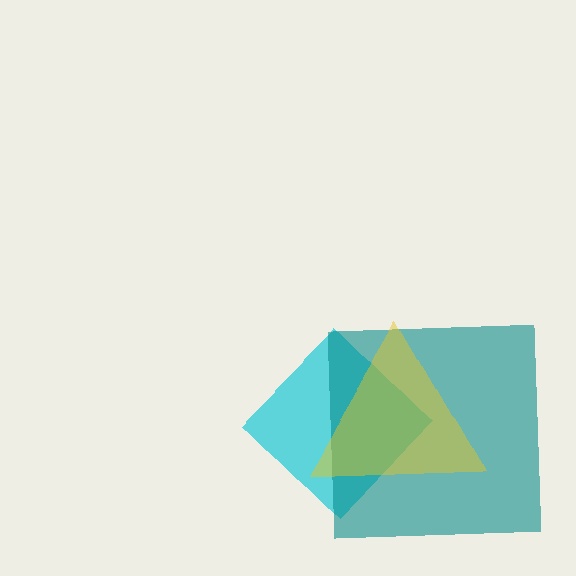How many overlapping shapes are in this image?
There are 3 overlapping shapes in the image.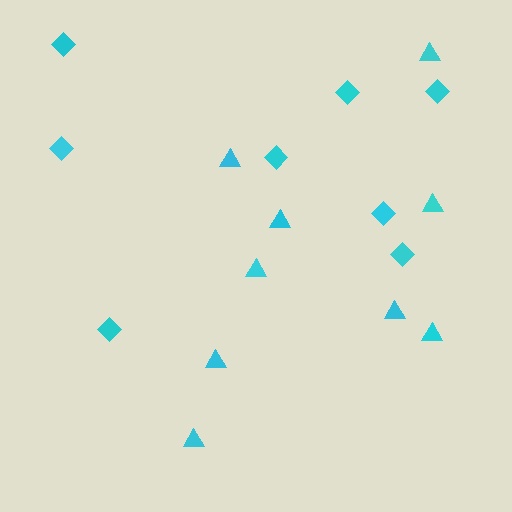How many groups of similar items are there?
There are 2 groups: one group of triangles (9) and one group of diamonds (8).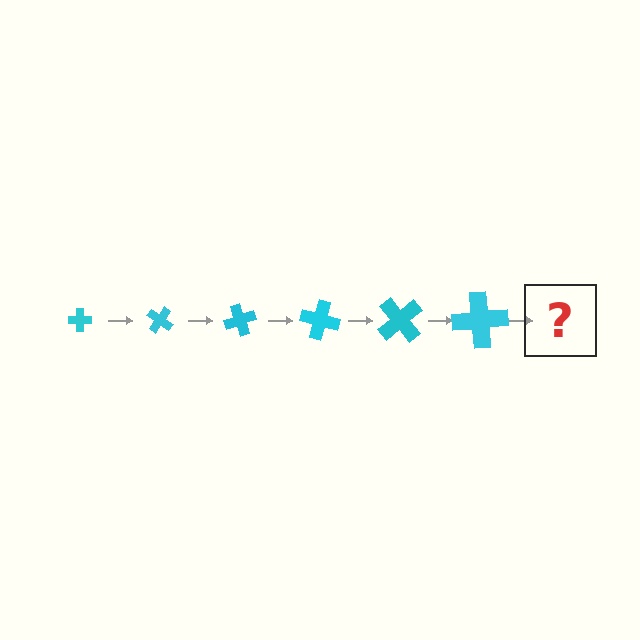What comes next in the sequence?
The next element should be a cross, larger than the previous one and rotated 210 degrees from the start.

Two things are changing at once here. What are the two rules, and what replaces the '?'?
The two rules are that the cross grows larger each step and it rotates 35 degrees each step. The '?' should be a cross, larger than the previous one and rotated 210 degrees from the start.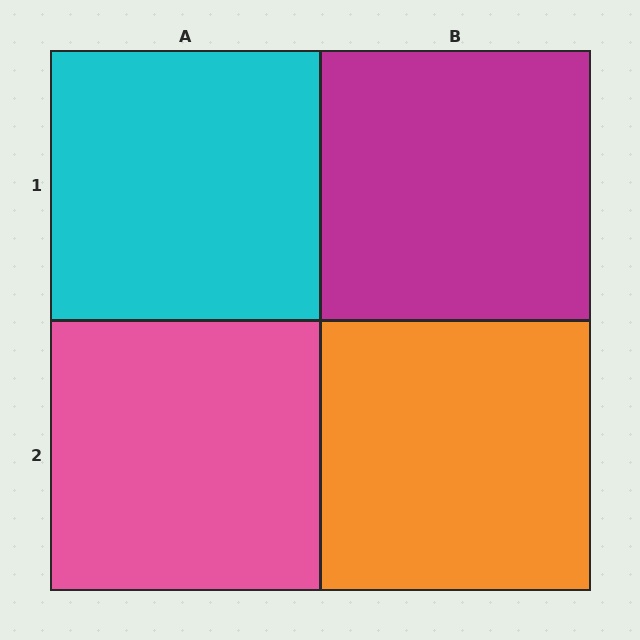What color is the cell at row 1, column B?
Magenta.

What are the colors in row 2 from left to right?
Pink, orange.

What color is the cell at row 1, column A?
Cyan.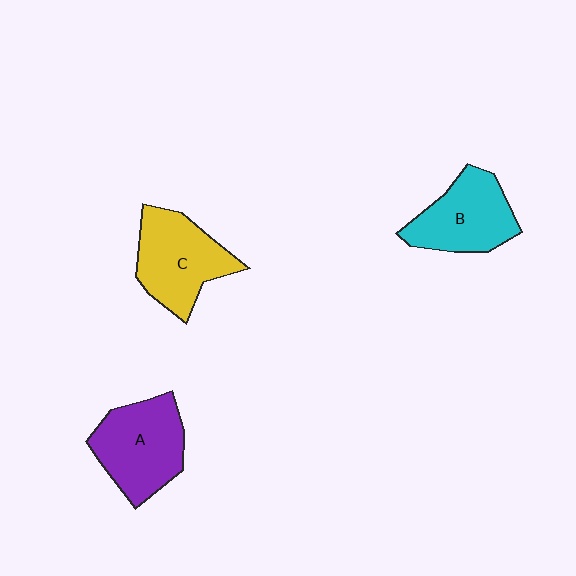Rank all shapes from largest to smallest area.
From largest to smallest: A (purple), C (yellow), B (cyan).